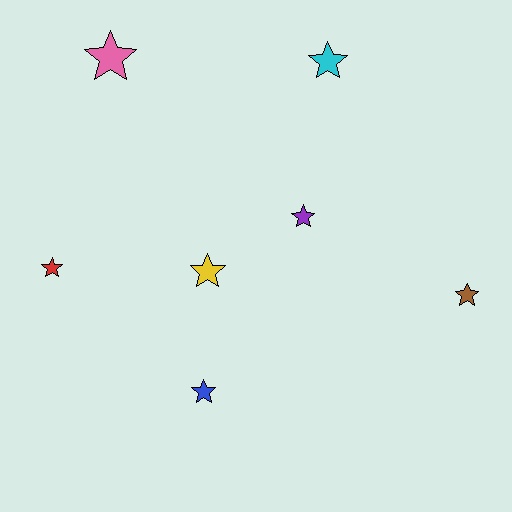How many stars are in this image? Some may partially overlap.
There are 7 stars.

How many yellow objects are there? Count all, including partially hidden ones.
There is 1 yellow object.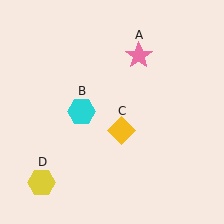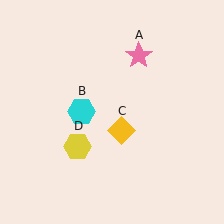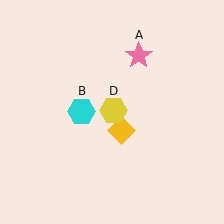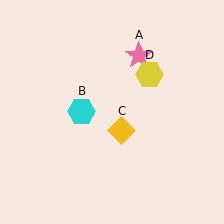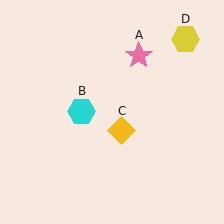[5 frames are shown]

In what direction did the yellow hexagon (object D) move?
The yellow hexagon (object D) moved up and to the right.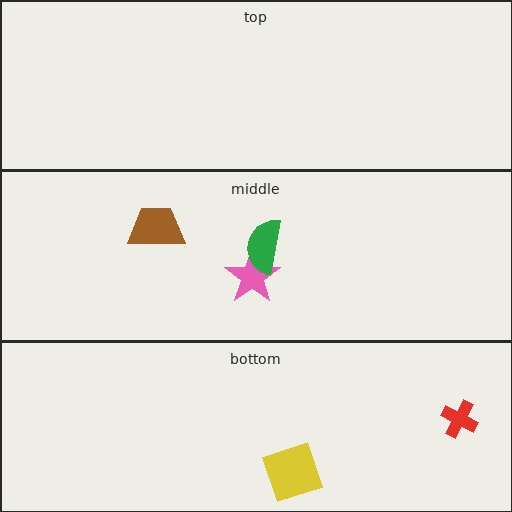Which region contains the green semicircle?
The middle region.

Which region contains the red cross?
The bottom region.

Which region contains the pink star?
The middle region.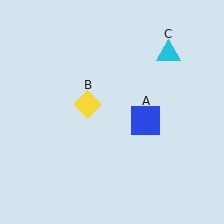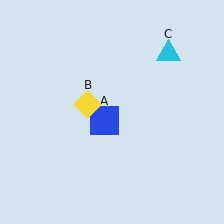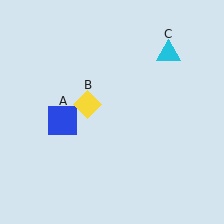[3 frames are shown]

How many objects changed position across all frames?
1 object changed position: blue square (object A).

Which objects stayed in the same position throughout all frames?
Yellow diamond (object B) and cyan triangle (object C) remained stationary.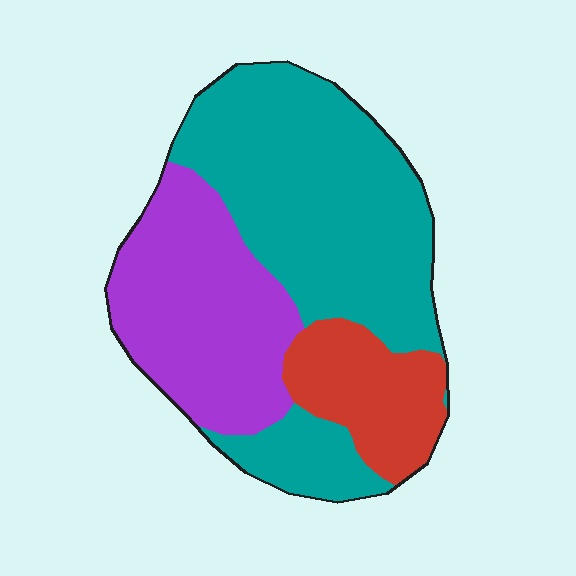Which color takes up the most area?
Teal, at roughly 55%.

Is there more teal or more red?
Teal.